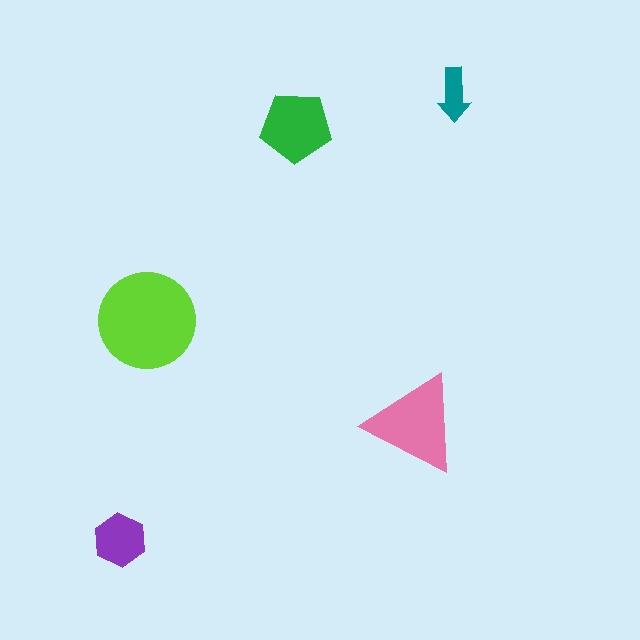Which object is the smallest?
The teal arrow.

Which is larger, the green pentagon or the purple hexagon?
The green pentagon.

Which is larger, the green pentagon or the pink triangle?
The pink triangle.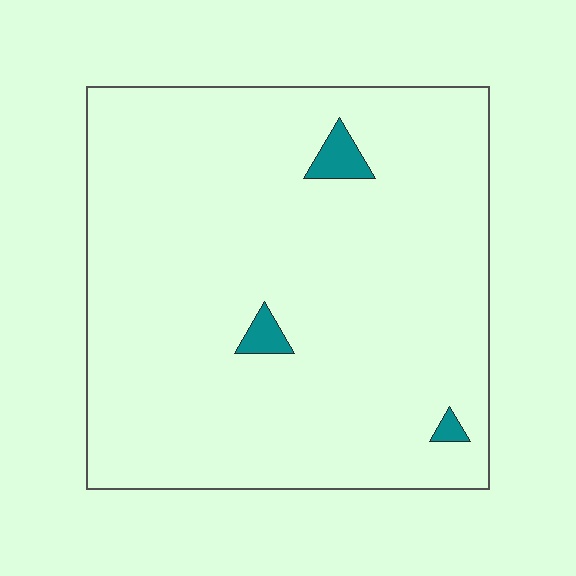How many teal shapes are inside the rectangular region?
3.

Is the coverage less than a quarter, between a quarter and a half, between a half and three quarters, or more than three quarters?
Less than a quarter.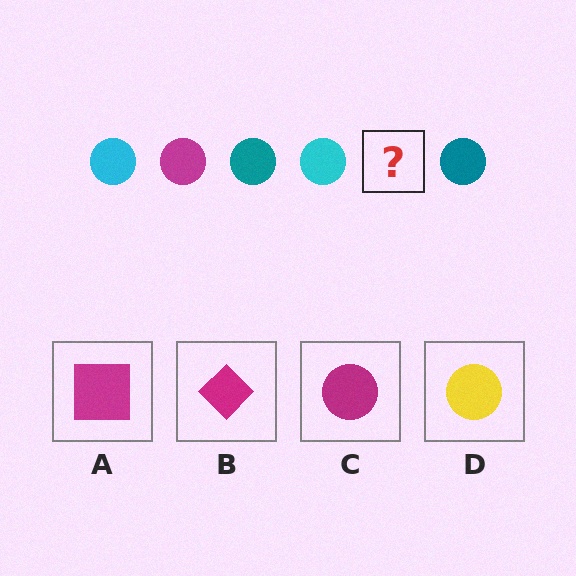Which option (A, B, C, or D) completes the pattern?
C.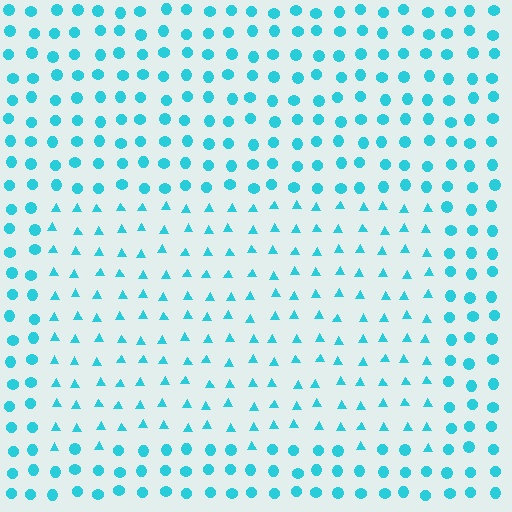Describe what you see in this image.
The image is filled with small cyan elements arranged in a uniform grid. A rectangle-shaped region contains triangles, while the surrounding area contains circles. The boundary is defined purely by the change in element shape.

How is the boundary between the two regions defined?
The boundary is defined by a change in element shape: triangles inside vs. circles outside. All elements share the same color and spacing.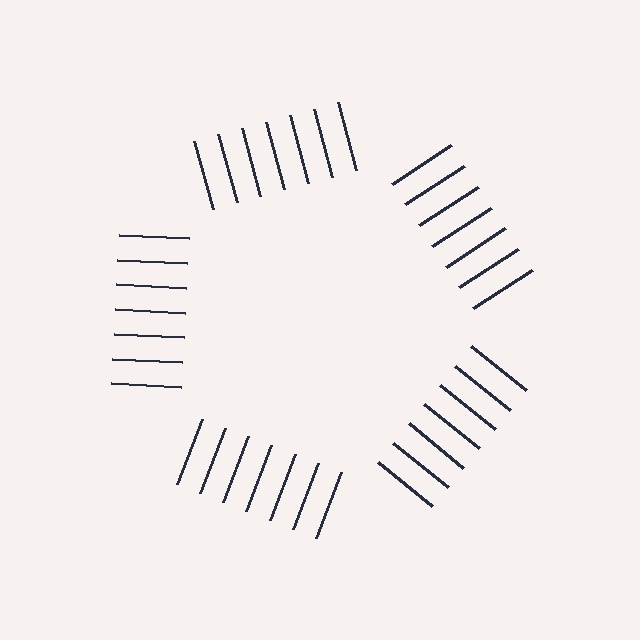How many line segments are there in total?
35 — 7 along each of the 5 edges.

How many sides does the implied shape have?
5 sides — the line-ends trace a pentagon.